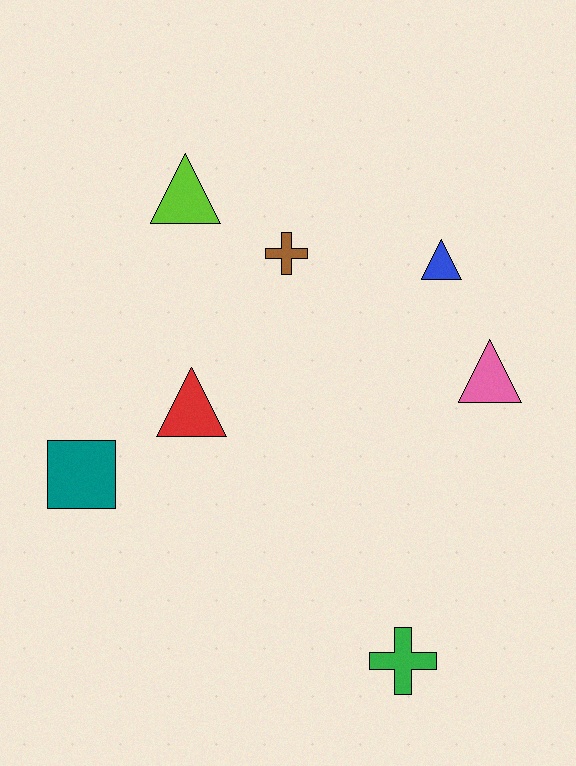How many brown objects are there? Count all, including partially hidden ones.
There is 1 brown object.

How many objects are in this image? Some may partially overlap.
There are 7 objects.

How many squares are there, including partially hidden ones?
There is 1 square.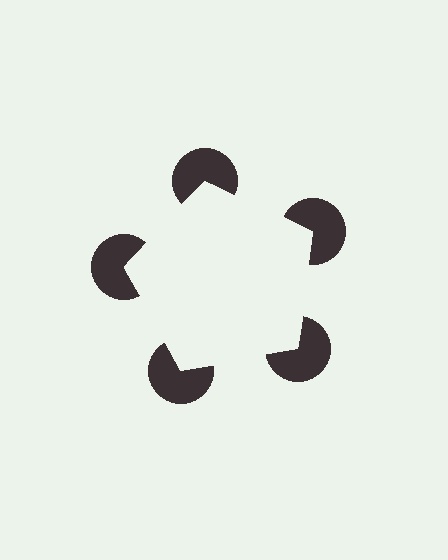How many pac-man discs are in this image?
There are 5 — one at each vertex of the illusory pentagon.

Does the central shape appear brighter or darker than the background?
It typically appears slightly brighter than the background, even though no actual brightness change is drawn.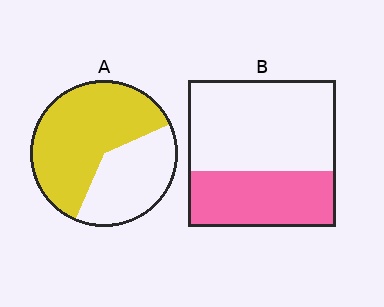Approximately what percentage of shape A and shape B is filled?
A is approximately 60% and B is approximately 40%.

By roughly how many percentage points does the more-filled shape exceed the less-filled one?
By roughly 25 percentage points (A over B).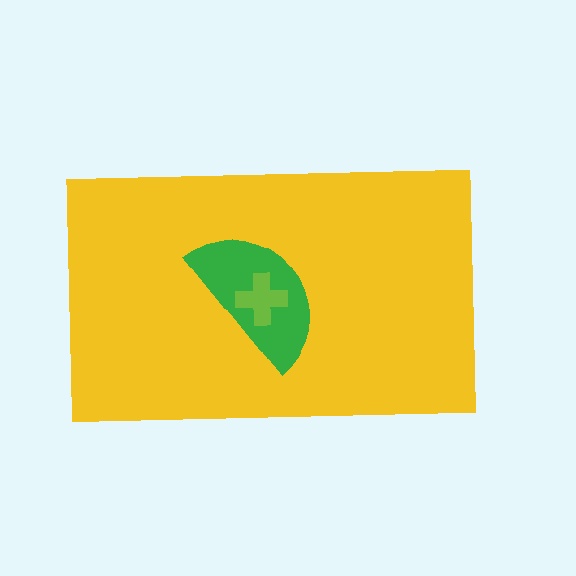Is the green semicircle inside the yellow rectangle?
Yes.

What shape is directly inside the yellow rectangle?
The green semicircle.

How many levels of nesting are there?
3.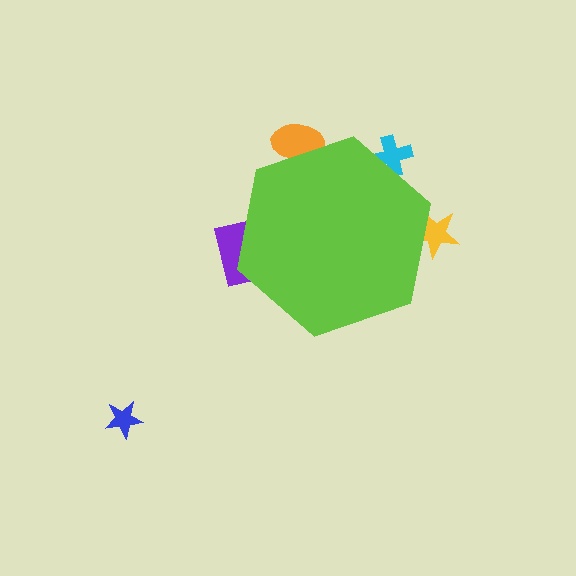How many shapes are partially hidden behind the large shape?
4 shapes are partially hidden.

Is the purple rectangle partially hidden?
Yes, the purple rectangle is partially hidden behind the lime hexagon.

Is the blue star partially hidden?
No, the blue star is fully visible.